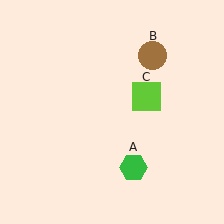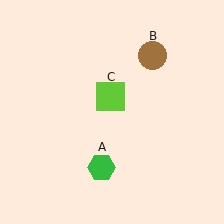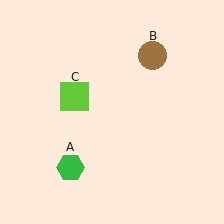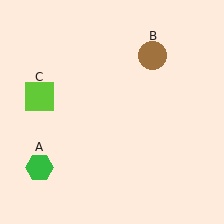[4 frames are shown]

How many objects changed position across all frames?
2 objects changed position: green hexagon (object A), lime square (object C).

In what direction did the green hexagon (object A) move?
The green hexagon (object A) moved left.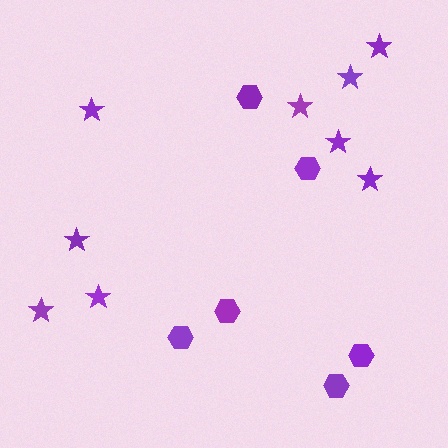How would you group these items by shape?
There are 2 groups: one group of hexagons (6) and one group of stars (9).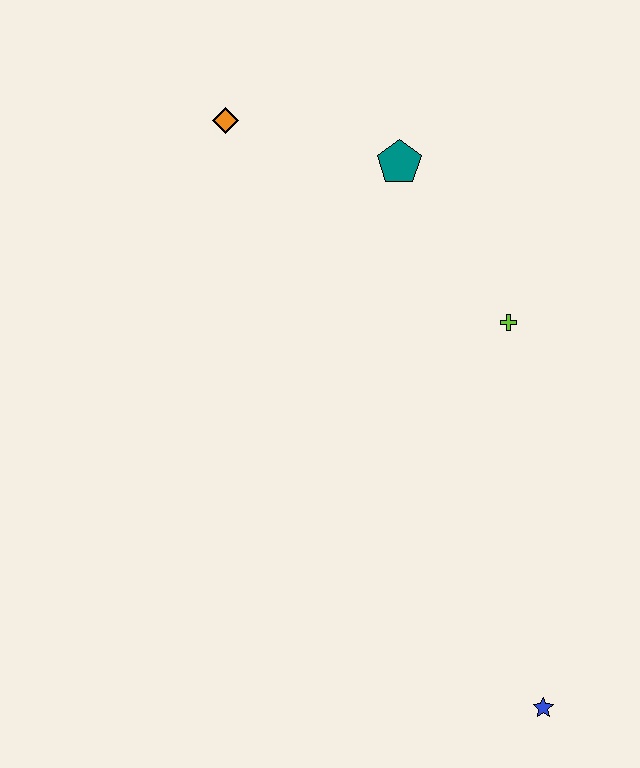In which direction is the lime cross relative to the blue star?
The lime cross is above the blue star.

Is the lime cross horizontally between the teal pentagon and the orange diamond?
No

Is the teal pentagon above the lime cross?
Yes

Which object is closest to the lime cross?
The teal pentagon is closest to the lime cross.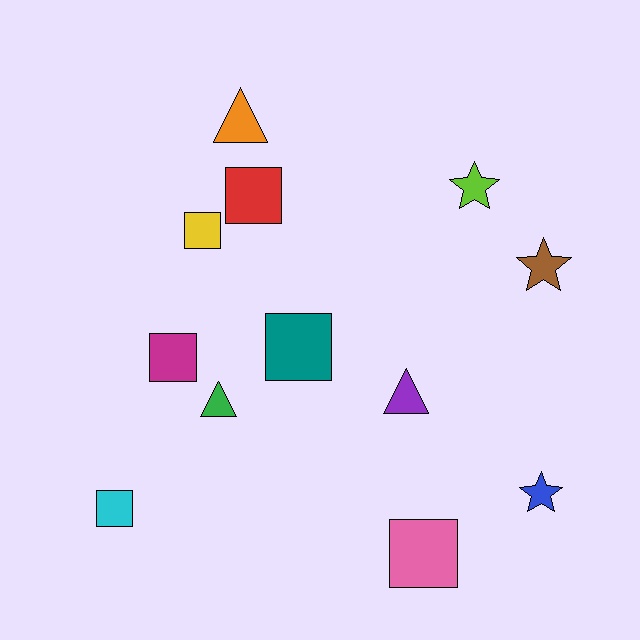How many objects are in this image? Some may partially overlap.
There are 12 objects.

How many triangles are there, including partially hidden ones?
There are 3 triangles.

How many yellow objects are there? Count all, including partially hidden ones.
There is 1 yellow object.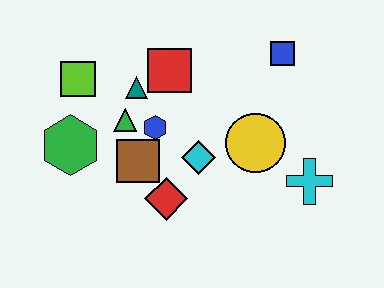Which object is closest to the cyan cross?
The yellow circle is closest to the cyan cross.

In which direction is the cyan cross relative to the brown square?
The cyan cross is to the right of the brown square.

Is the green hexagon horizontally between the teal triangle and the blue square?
No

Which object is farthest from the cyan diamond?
The lime square is farthest from the cyan diamond.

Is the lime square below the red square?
Yes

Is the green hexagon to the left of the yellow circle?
Yes